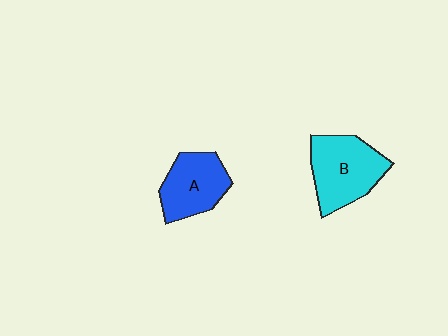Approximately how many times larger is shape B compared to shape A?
Approximately 1.2 times.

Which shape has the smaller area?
Shape A (blue).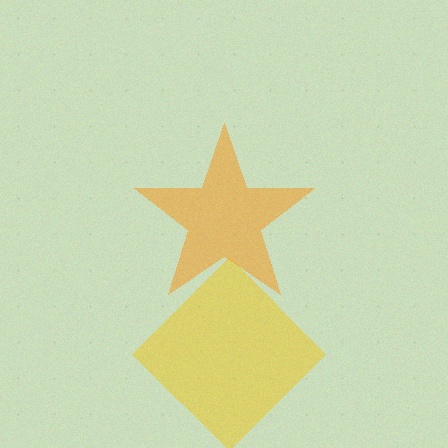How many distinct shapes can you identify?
There are 2 distinct shapes: a yellow diamond, an orange star.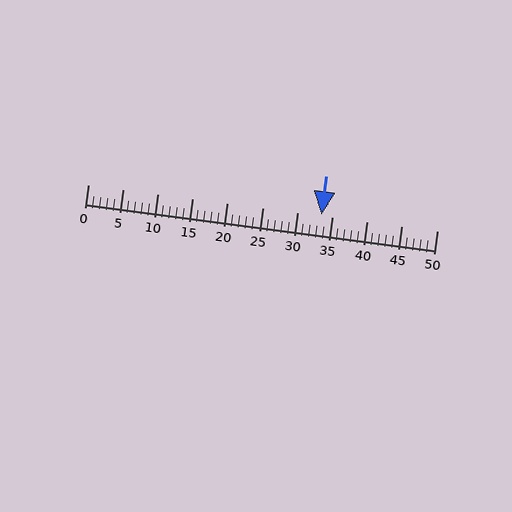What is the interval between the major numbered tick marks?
The major tick marks are spaced 5 units apart.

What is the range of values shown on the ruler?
The ruler shows values from 0 to 50.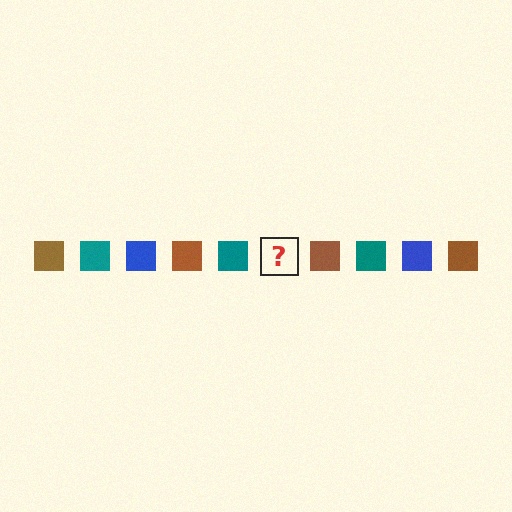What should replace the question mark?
The question mark should be replaced with a blue square.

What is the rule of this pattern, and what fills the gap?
The rule is that the pattern cycles through brown, teal, blue squares. The gap should be filled with a blue square.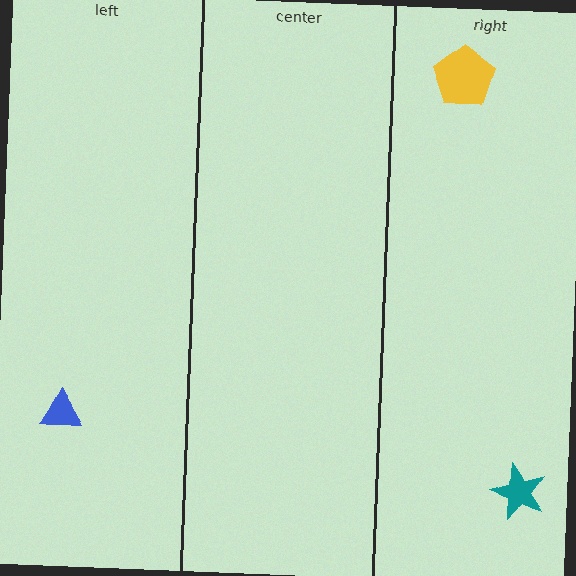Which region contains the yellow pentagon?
The right region.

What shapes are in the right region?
The teal star, the yellow pentagon.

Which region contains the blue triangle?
The left region.